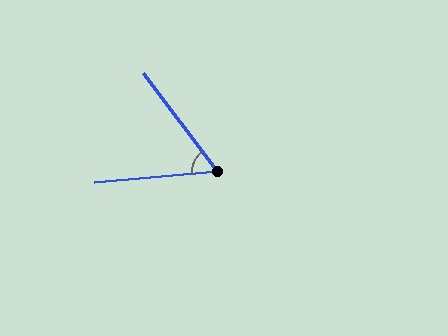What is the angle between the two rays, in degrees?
Approximately 58 degrees.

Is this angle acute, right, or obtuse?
It is acute.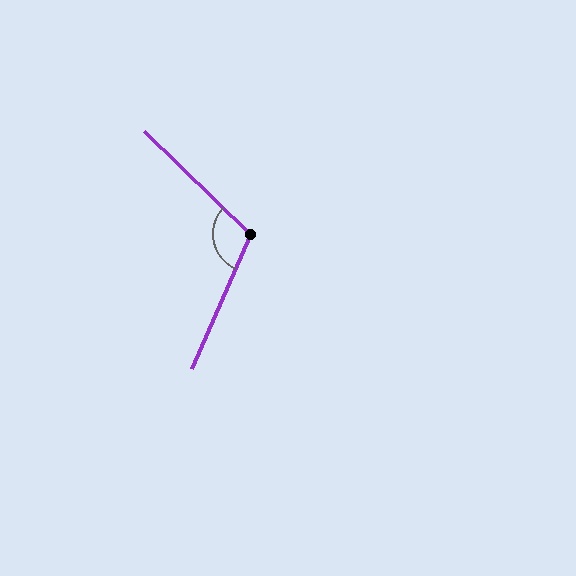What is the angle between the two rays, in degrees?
Approximately 110 degrees.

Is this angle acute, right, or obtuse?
It is obtuse.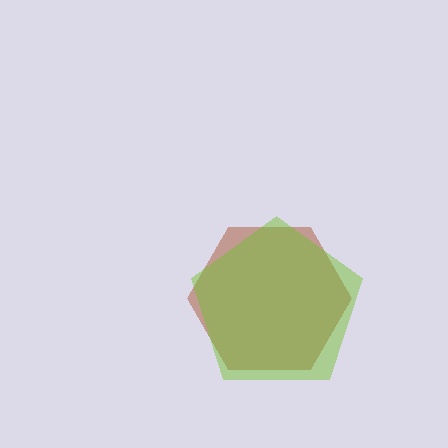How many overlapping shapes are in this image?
There are 2 overlapping shapes in the image.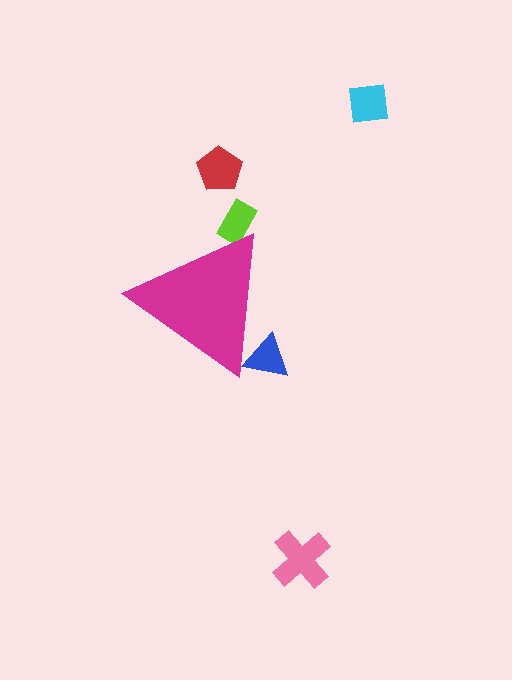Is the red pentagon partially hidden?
No, the red pentagon is fully visible.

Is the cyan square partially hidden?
No, the cyan square is fully visible.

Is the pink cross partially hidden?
No, the pink cross is fully visible.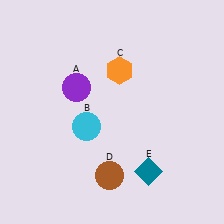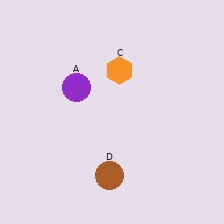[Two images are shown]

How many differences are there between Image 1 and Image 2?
There are 2 differences between the two images.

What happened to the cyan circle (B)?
The cyan circle (B) was removed in Image 2. It was in the bottom-left area of Image 1.